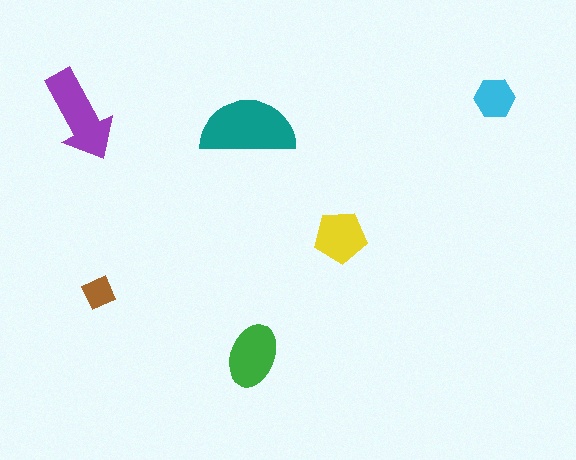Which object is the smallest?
The brown diamond.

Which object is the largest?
The teal semicircle.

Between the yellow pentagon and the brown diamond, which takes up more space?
The yellow pentagon.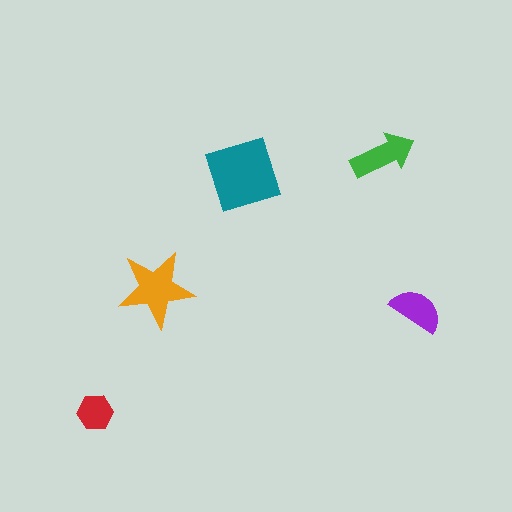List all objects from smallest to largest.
The red hexagon, the purple semicircle, the green arrow, the orange star, the teal diamond.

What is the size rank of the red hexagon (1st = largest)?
5th.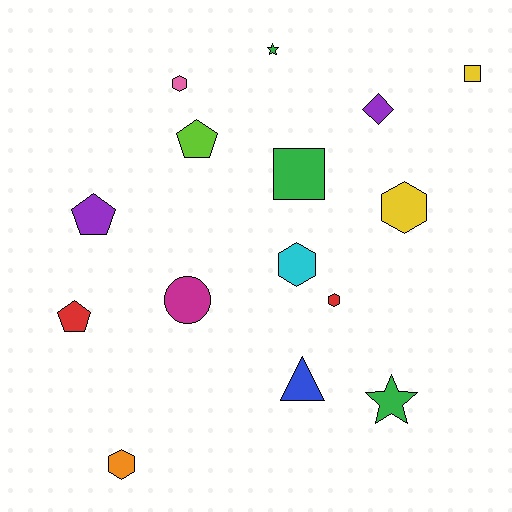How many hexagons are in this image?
There are 5 hexagons.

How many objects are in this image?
There are 15 objects.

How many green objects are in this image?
There are 3 green objects.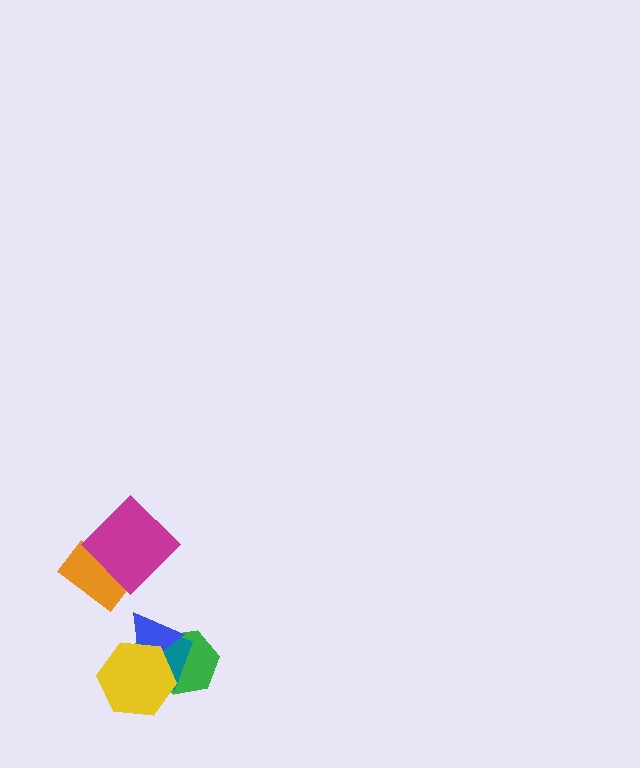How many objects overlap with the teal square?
3 objects overlap with the teal square.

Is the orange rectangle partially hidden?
Yes, it is partially covered by another shape.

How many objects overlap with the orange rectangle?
1 object overlaps with the orange rectangle.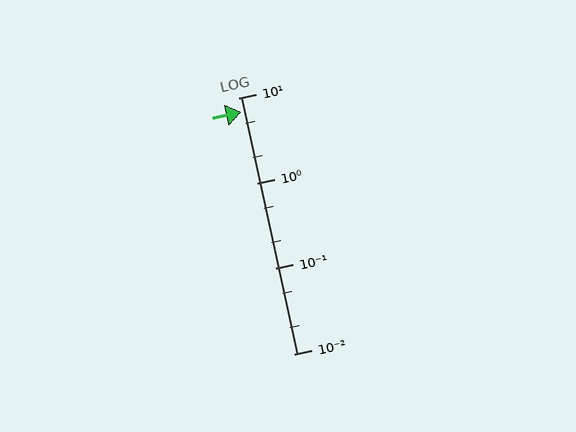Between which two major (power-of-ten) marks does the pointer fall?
The pointer is between 1 and 10.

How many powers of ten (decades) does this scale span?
The scale spans 3 decades, from 0.01 to 10.